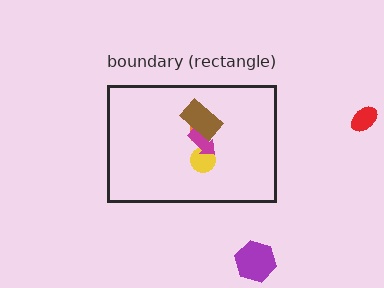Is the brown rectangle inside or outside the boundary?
Inside.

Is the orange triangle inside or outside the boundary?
Inside.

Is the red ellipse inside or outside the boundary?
Outside.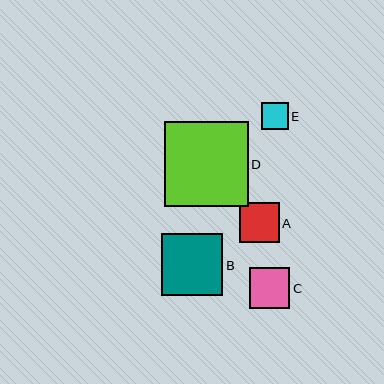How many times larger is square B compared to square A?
Square B is approximately 1.5 times the size of square A.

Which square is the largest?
Square D is the largest with a size of approximately 84 pixels.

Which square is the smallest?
Square E is the smallest with a size of approximately 27 pixels.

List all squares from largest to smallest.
From largest to smallest: D, B, C, A, E.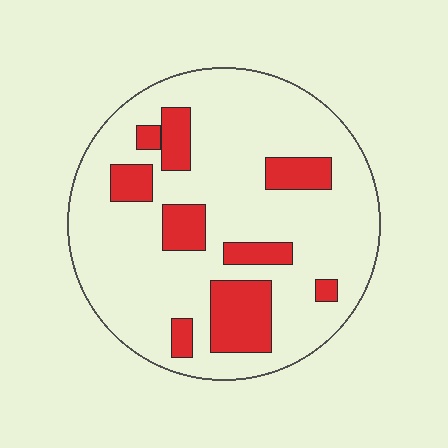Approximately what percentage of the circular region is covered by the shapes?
Approximately 20%.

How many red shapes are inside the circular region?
9.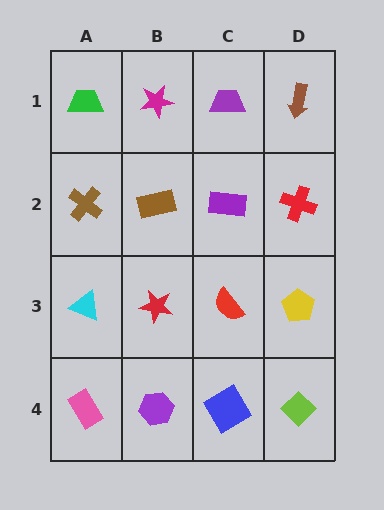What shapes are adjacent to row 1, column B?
A brown rectangle (row 2, column B), a green trapezoid (row 1, column A), a purple trapezoid (row 1, column C).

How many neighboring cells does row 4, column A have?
2.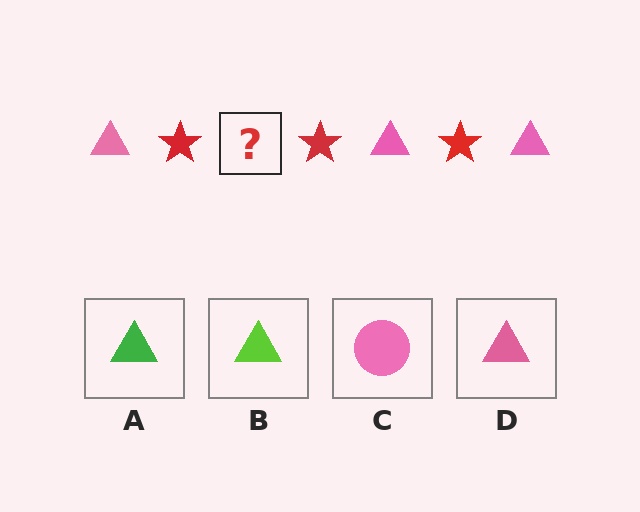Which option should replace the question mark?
Option D.